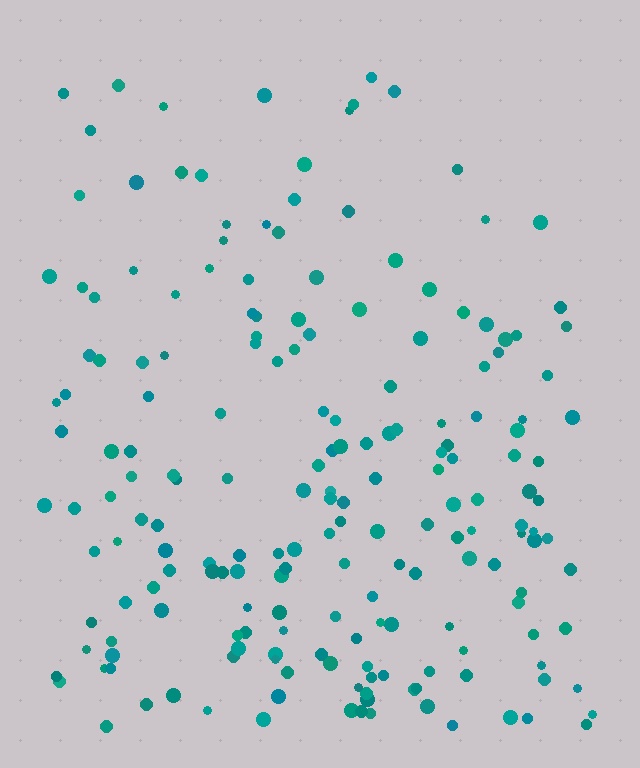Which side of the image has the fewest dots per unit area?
The top.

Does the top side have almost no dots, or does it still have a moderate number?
Still a moderate number, just noticeably fewer than the bottom.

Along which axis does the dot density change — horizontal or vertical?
Vertical.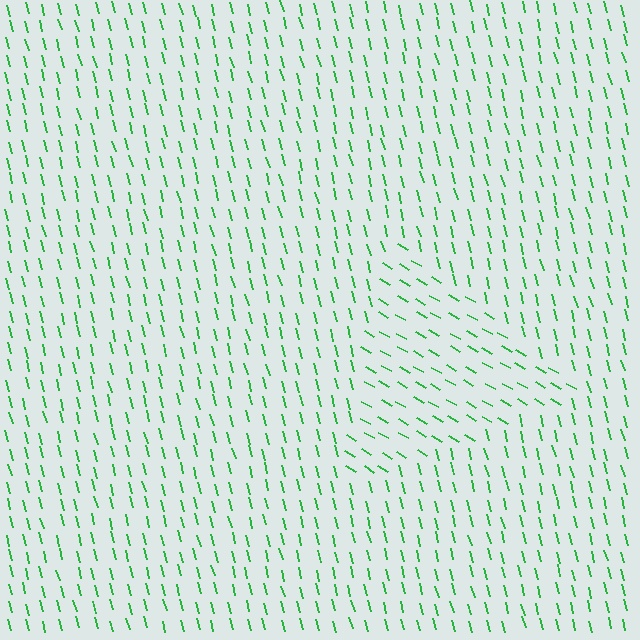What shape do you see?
I see a triangle.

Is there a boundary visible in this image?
Yes, there is a texture boundary formed by a change in line orientation.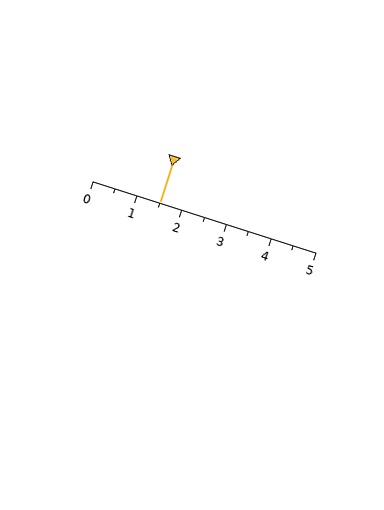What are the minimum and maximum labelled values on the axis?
The axis runs from 0 to 5.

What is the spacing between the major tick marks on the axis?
The major ticks are spaced 1 apart.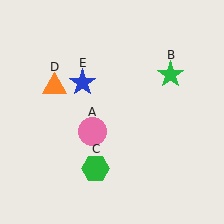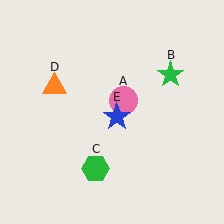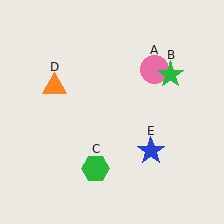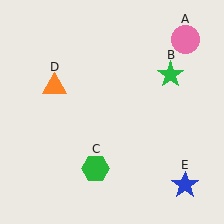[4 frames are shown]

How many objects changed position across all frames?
2 objects changed position: pink circle (object A), blue star (object E).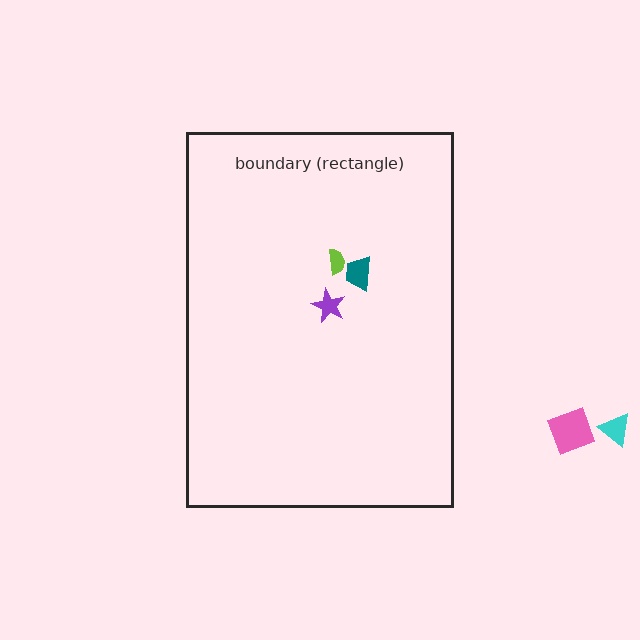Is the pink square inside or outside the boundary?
Outside.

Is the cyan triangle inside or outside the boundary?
Outside.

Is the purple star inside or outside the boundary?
Inside.